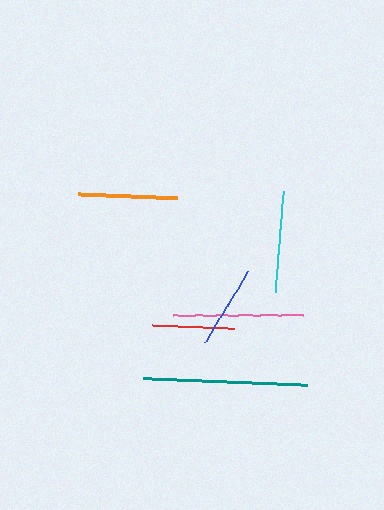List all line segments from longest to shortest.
From longest to shortest: teal, pink, cyan, orange, red, blue.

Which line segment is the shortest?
The blue line is the shortest at approximately 82 pixels.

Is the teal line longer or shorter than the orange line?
The teal line is longer than the orange line.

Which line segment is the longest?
The teal line is the longest at approximately 164 pixels.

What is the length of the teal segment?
The teal segment is approximately 164 pixels long.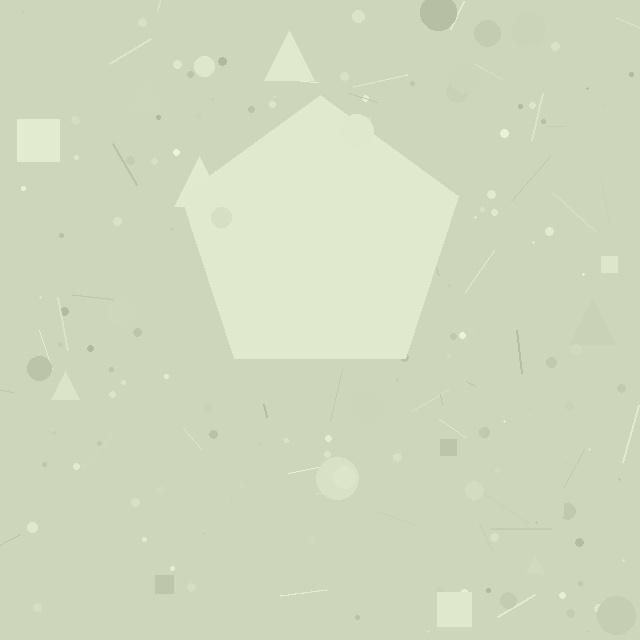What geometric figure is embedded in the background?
A pentagon is embedded in the background.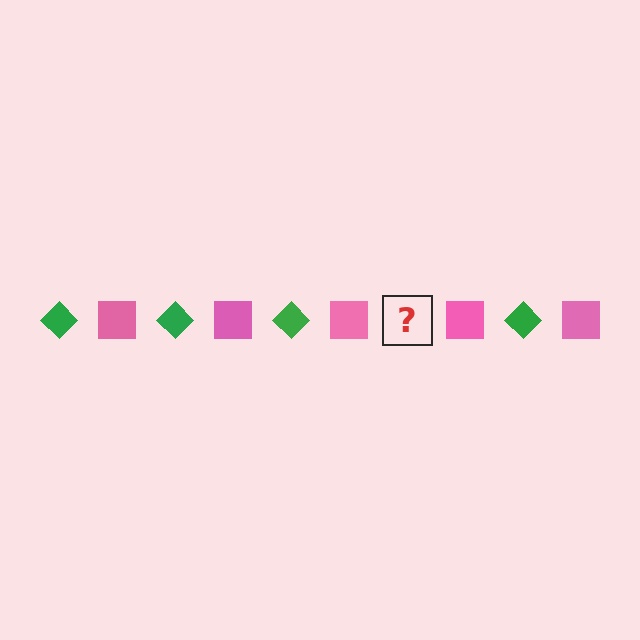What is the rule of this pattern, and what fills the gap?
The rule is that the pattern alternates between green diamond and pink square. The gap should be filled with a green diamond.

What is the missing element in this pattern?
The missing element is a green diamond.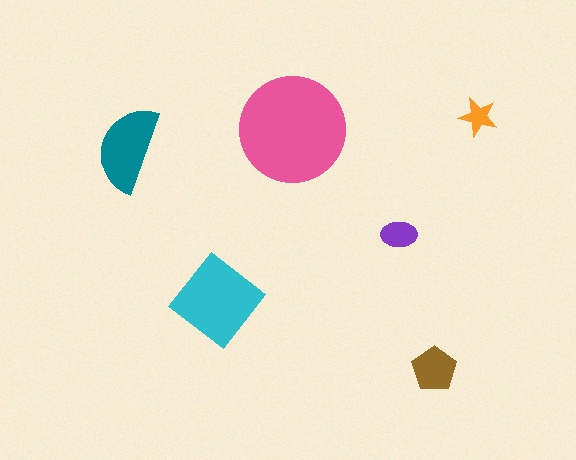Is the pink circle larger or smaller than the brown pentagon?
Larger.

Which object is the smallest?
The orange star.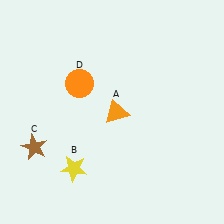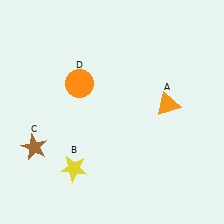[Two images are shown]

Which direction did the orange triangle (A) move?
The orange triangle (A) moved right.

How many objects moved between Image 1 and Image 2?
1 object moved between the two images.